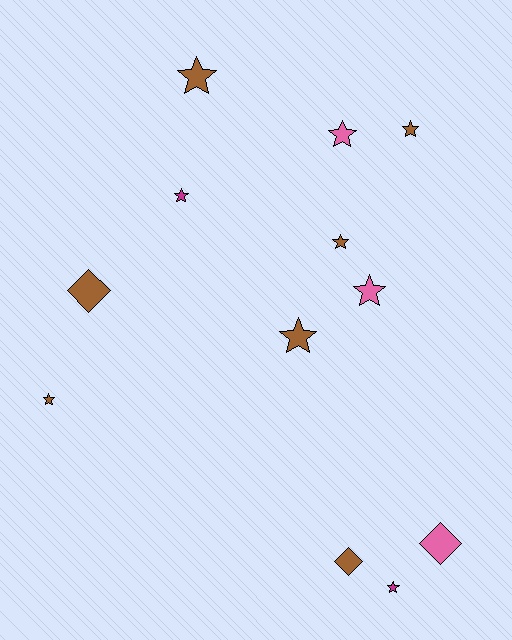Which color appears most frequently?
Brown, with 7 objects.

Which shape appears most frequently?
Star, with 9 objects.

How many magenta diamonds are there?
There are no magenta diamonds.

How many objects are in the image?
There are 12 objects.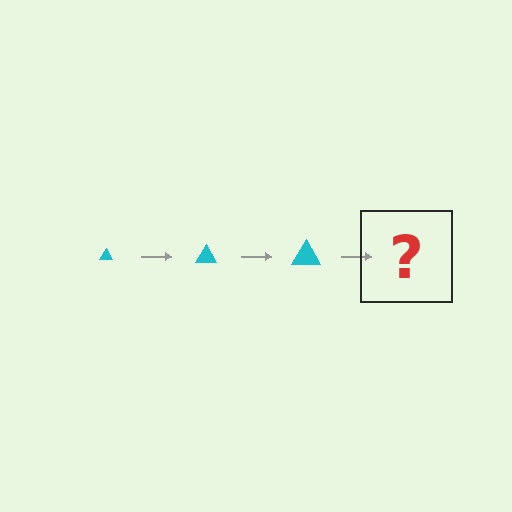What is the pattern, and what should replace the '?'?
The pattern is that the triangle gets progressively larger each step. The '?' should be a cyan triangle, larger than the previous one.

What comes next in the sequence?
The next element should be a cyan triangle, larger than the previous one.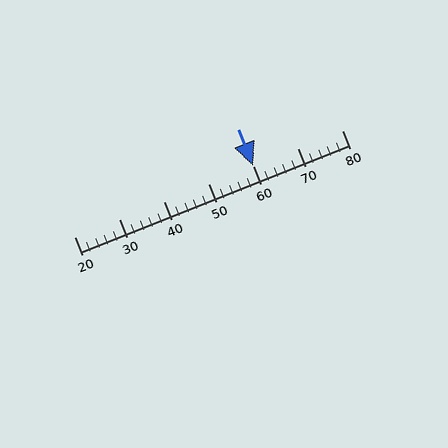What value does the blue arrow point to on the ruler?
The blue arrow points to approximately 60.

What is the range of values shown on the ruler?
The ruler shows values from 20 to 80.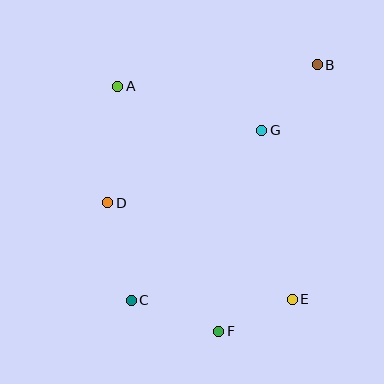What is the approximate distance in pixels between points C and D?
The distance between C and D is approximately 100 pixels.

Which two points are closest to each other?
Points E and F are closest to each other.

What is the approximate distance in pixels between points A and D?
The distance between A and D is approximately 117 pixels.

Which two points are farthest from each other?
Points B and C are farthest from each other.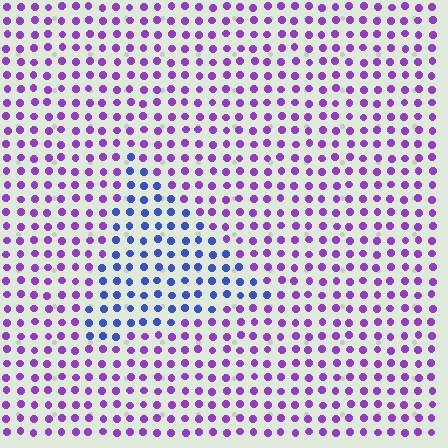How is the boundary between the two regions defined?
The boundary is defined purely by a slight shift in hue (about 51 degrees). Spacing, size, and orientation are identical on both sides.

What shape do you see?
I see a triangle.